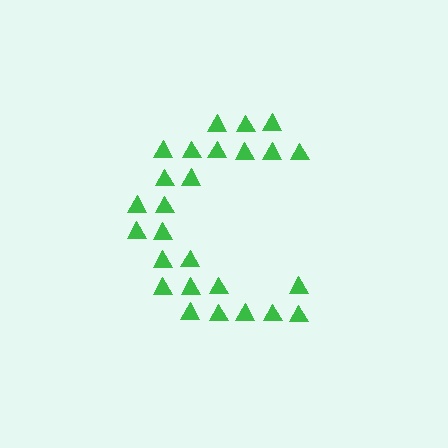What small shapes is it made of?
It is made of small triangles.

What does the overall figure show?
The overall figure shows the letter C.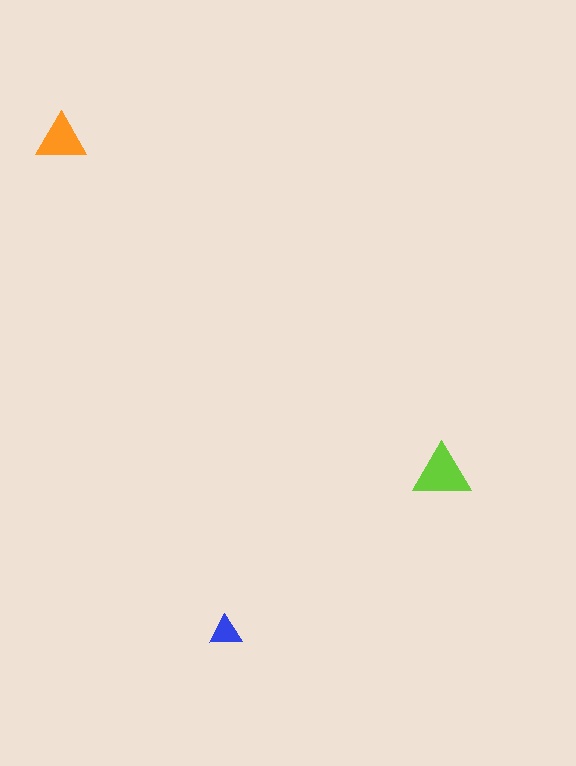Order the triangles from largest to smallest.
the lime one, the orange one, the blue one.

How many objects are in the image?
There are 3 objects in the image.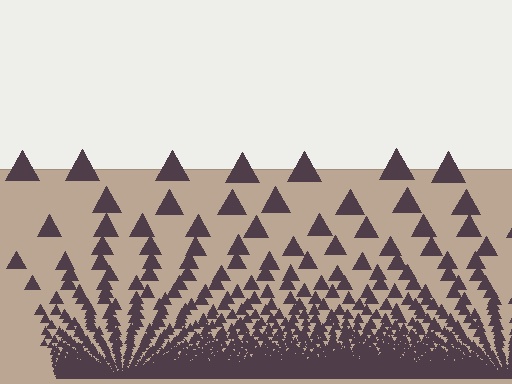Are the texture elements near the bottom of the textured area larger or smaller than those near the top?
Smaller. The gradient is inverted — elements near the bottom are smaller and denser.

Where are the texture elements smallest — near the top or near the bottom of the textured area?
Near the bottom.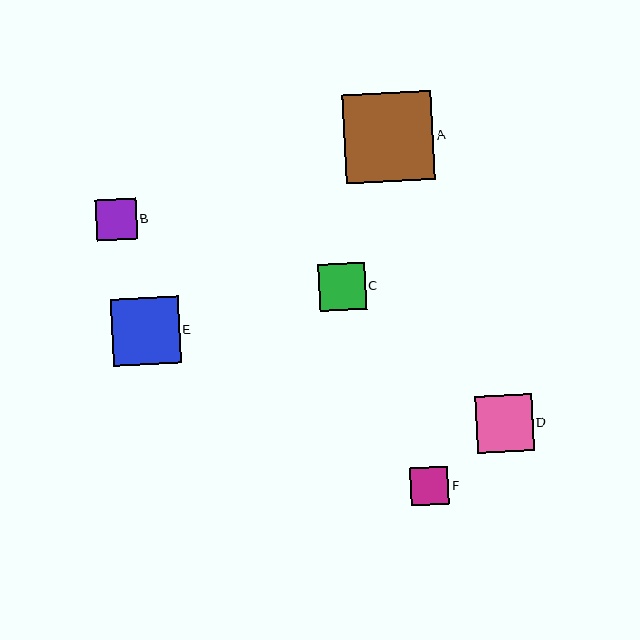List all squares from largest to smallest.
From largest to smallest: A, E, D, C, B, F.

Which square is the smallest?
Square F is the smallest with a size of approximately 38 pixels.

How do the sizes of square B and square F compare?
Square B and square F are approximately the same size.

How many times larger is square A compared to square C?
Square A is approximately 1.9 times the size of square C.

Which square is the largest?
Square A is the largest with a size of approximately 89 pixels.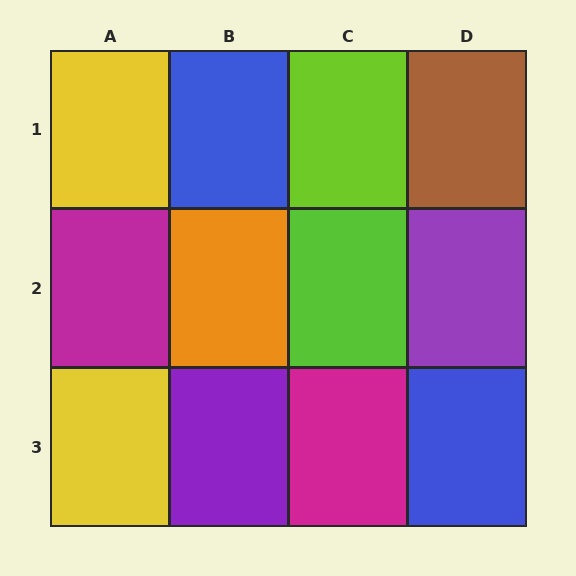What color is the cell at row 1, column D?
Brown.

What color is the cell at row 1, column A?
Yellow.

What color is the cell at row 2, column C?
Lime.